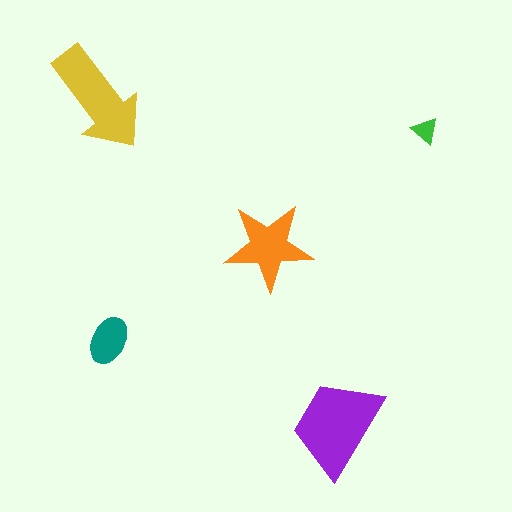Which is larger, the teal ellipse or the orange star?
The orange star.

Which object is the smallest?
The green triangle.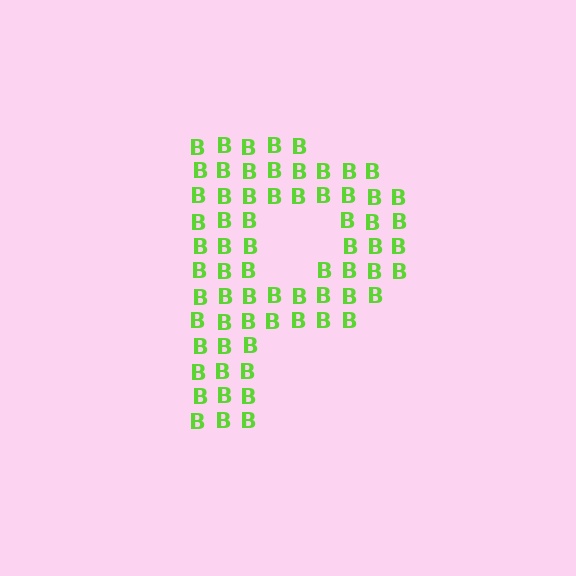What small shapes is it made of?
It is made of small letter B's.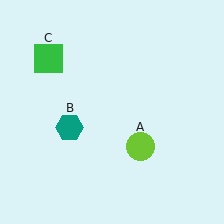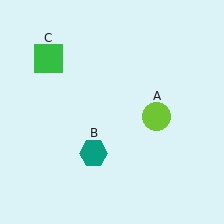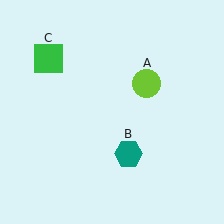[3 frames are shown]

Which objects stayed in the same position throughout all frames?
Green square (object C) remained stationary.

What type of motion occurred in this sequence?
The lime circle (object A), teal hexagon (object B) rotated counterclockwise around the center of the scene.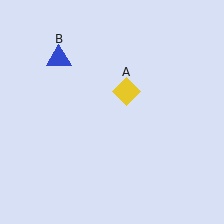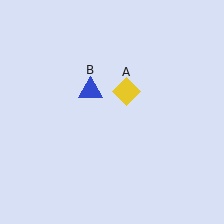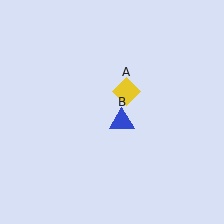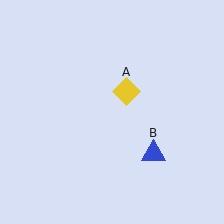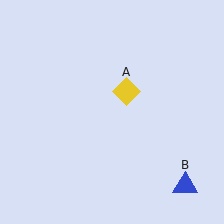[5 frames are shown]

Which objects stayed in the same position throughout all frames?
Yellow diamond (object A) remained stationary.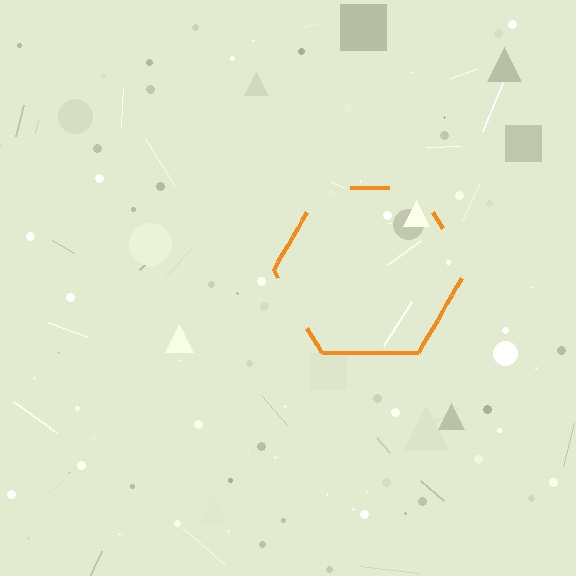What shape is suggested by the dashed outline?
The dashed outline suggests a hexagon.